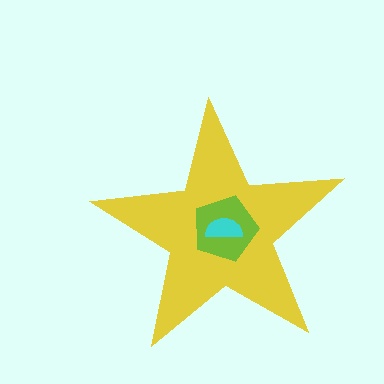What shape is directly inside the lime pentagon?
The cyan semicircle.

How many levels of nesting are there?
3.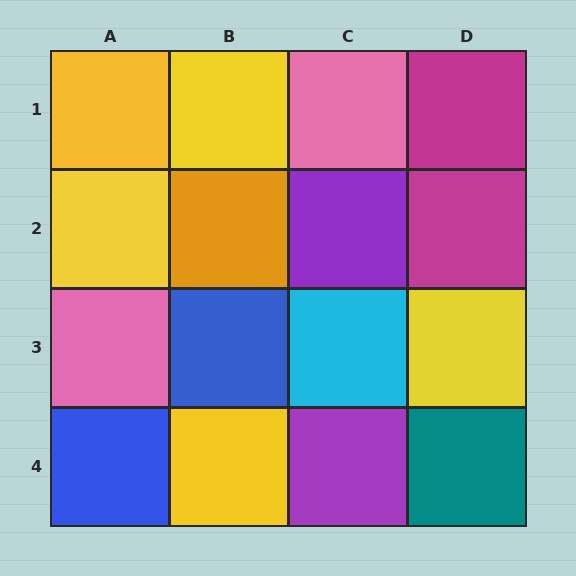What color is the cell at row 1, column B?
Yellow.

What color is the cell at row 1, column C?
Pink.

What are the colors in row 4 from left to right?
Blue, yellow, purple, teal.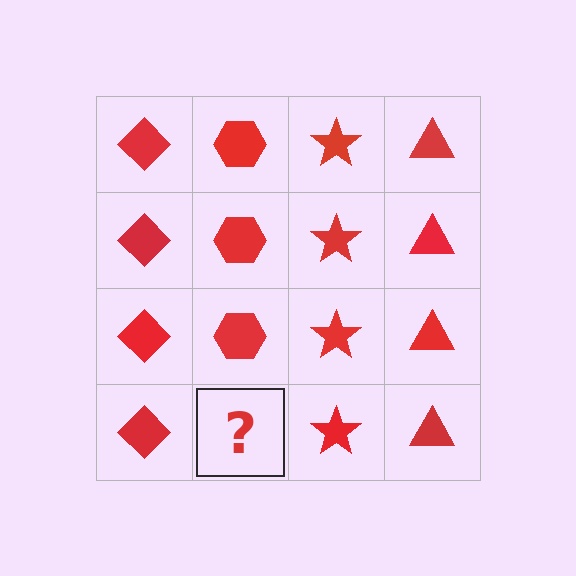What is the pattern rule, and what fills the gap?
The rule is that each column has a consistent shape. The gap should be filled with a red hexagon.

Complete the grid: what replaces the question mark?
The question mark should be replaced with a red hexagon.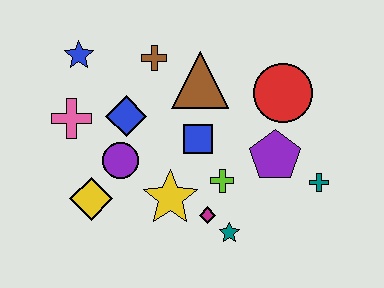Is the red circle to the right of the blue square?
Yes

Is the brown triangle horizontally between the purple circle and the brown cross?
No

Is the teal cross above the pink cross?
No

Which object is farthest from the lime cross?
The blue star is farthest from the lime cross.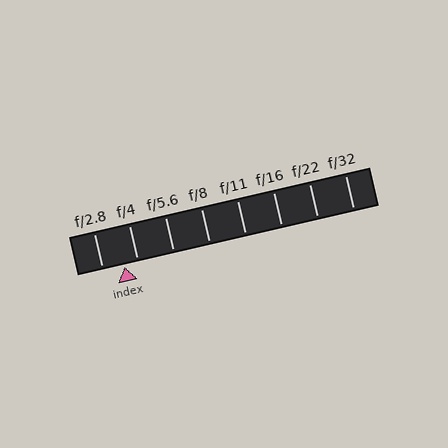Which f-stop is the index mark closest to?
The index mark is closest to f/4.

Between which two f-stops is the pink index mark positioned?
The index mark is between f/2.8 and f/4.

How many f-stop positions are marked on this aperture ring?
There are 8 f-stop positions marked.